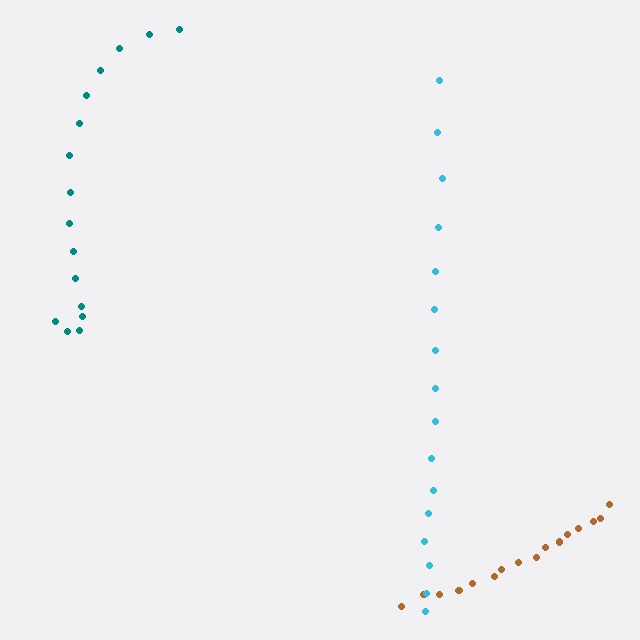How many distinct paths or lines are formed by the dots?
There are 3 distinct paths.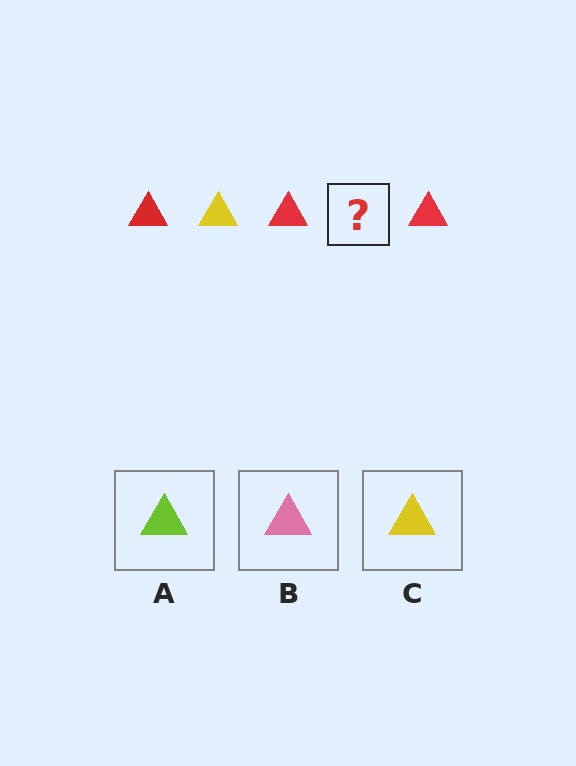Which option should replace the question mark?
Option C.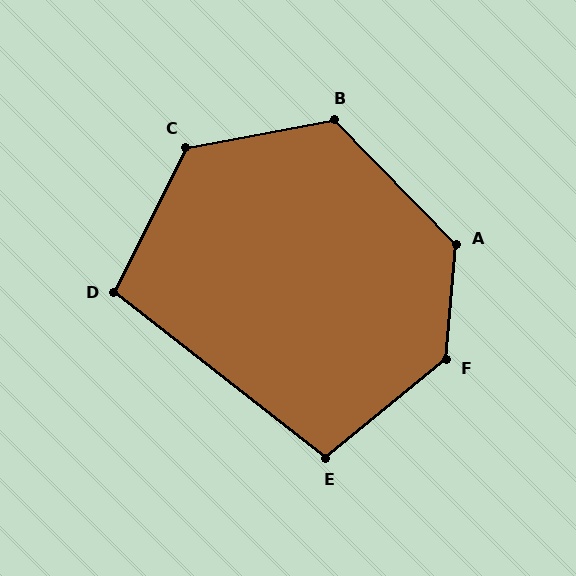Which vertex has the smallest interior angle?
D, at approximately 102 degrees.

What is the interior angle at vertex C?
Approximately 127 degrees (obtuse).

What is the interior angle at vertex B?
Approximately 124 degrees (obtuse).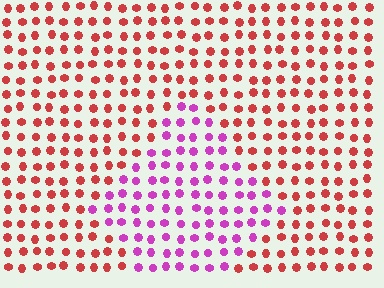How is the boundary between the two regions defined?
The boundary is defined purely by a slight shift in hue (about 54 degrees). Spacing, size, and orientation are identical on both sides.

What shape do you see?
I see a diamond.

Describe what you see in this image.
The image is filled with small red elements in a uniform arrangement. A diamond-shaped region is visible where the elements are tinted to a slightly different hue, forming a subtle color boundary.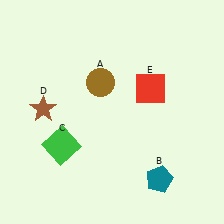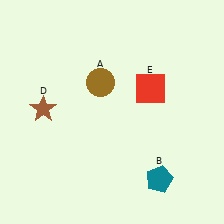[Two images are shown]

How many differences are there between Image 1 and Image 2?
There is 1 difference between the two images.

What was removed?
The green square (C) was removed in Image 2.